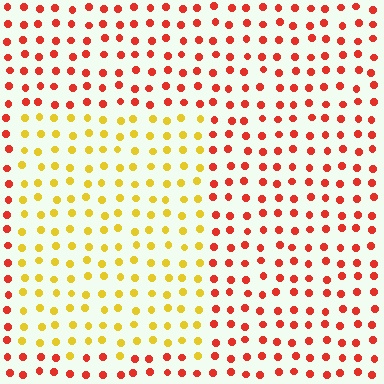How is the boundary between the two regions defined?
The boundary is defined purely by a slight shift in hue (about 49 degrees). Spacing, size, and orientation are identical on both sides.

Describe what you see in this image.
The image is filled with small red elements in a uniform arrangement. A rectangle-shaped region is visible where the elements are tinted to a slightly different hue, forming a subtle color boundary.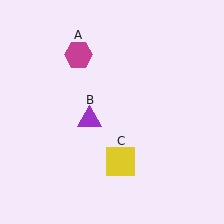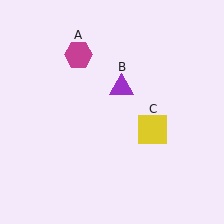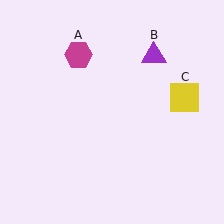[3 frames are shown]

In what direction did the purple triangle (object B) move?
The purple triangle (object B) moved up and to the right.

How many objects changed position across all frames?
2 objects changed position: purple triangle (object B), yellow square (object C).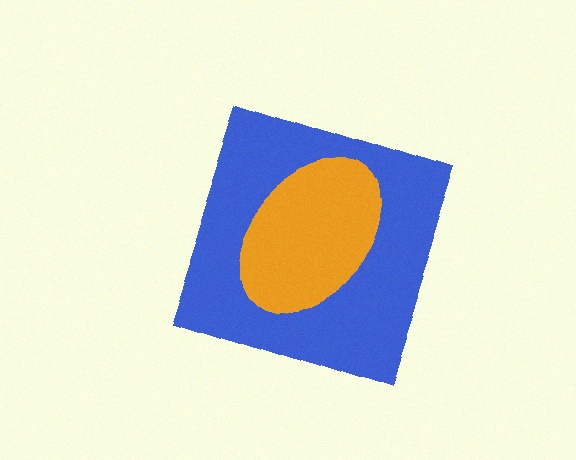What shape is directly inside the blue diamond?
The orange ellipse.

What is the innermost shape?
The orange ellipse.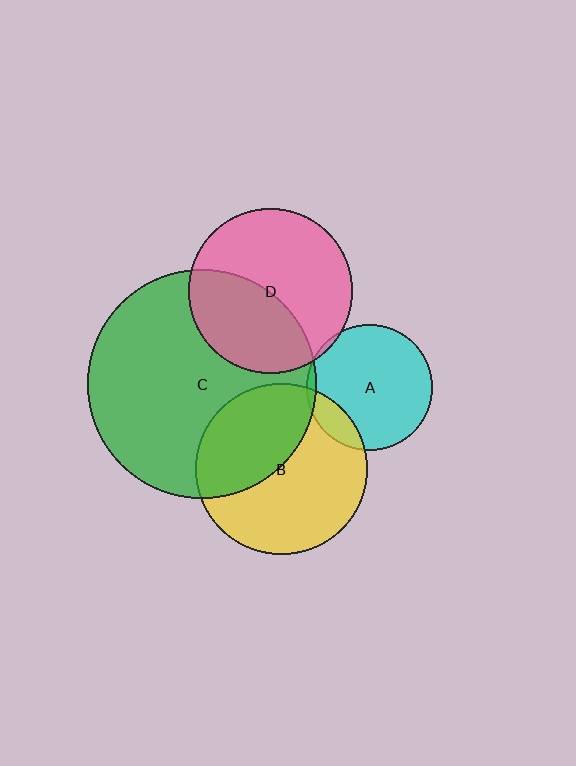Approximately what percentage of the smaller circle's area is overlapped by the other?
Approximately 40%.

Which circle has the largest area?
Circle C (green).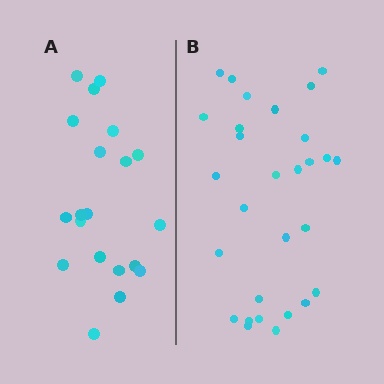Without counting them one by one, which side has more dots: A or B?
Region B (the right region) has more dots.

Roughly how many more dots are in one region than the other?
Region B has roughly 8 or so more dots than region A.